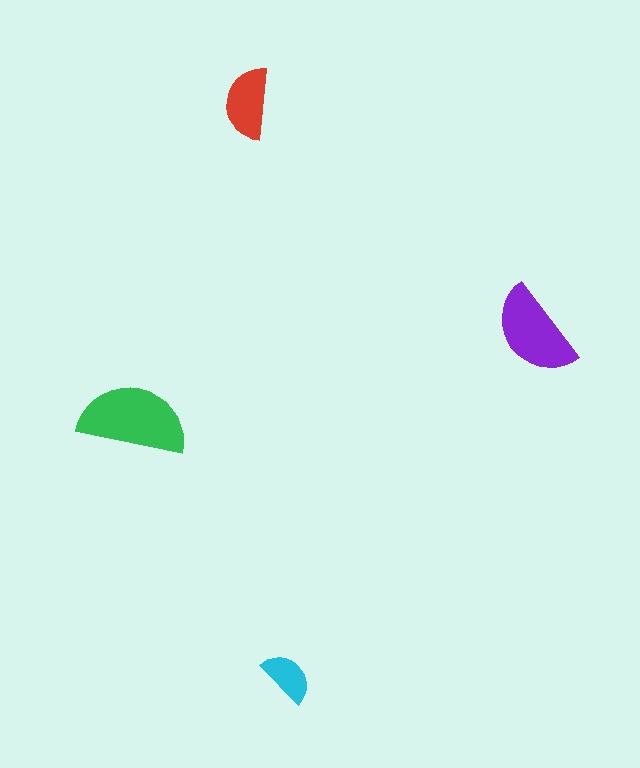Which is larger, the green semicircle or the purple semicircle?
The green one.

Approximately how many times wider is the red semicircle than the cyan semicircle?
About 1.5 times wider.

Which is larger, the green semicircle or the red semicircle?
The green one.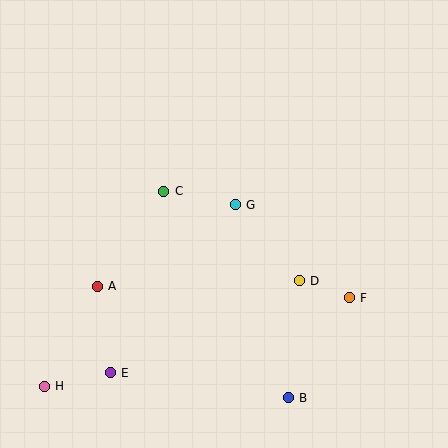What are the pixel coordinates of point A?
Point A is at (97, 286).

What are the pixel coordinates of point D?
Point D is at (299, 281).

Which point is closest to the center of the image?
Point G at (235, 205) is closest to the center.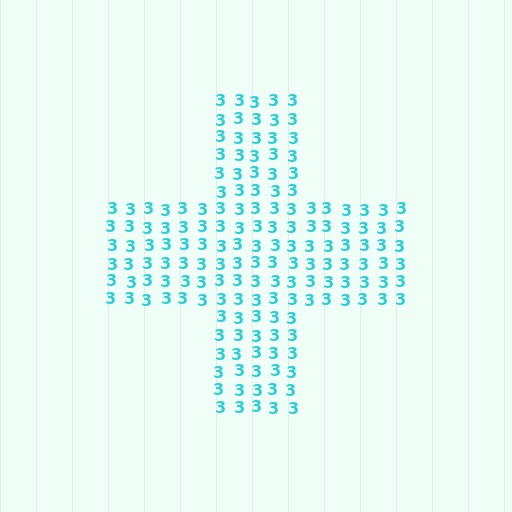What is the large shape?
The large shape is a cross.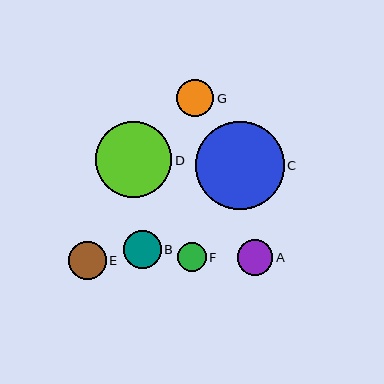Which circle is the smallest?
Circle F is the smallest with a size of approximately 28 pixels.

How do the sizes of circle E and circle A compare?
Circle E and circle A are approximately the same size.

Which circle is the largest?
Circle C is the largest with a size of approximately 88 pixels.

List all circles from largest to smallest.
From largest to smallest: C, D, B, E, G, A, F.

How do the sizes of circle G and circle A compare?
Circle G and circle A are approximately the same size.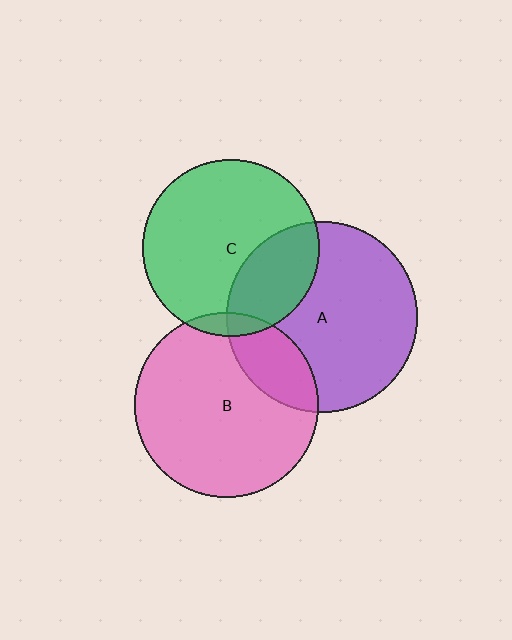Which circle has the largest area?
Circle A (purple).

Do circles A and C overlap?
Yes.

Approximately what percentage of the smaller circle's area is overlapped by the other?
Approximately 30%.